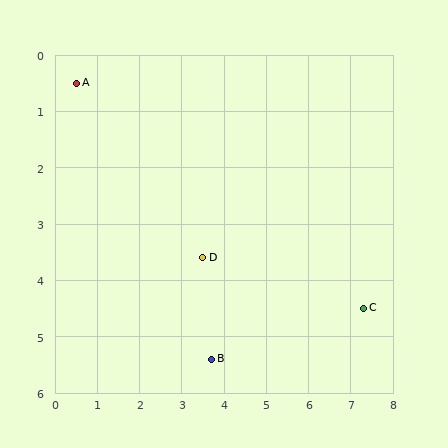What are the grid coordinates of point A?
Point A is at approximately (0.5, 0.5).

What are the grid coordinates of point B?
Point B is at approximately (3.7, 5.4).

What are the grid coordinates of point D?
Point D is at approximately (3.5, 3.6).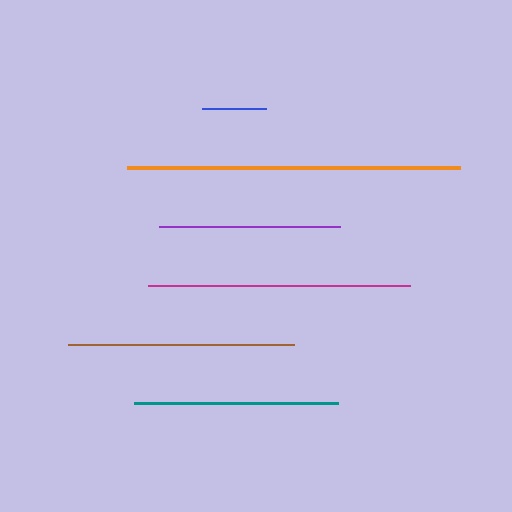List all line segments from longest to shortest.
From longest to shortest: orange, magenta, brown, teal, purple, blue.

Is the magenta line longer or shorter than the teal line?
The magenta line is longer than the teal line.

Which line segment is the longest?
The orange line is the longest at approximately 334 pixels.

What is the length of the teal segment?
The teal segment is approximately 204 pixels long.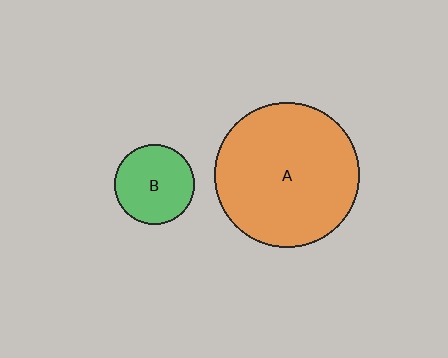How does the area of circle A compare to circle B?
Approximately 3.3 times.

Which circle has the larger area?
Circle A (orange).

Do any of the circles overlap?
No, none of the circles overlap.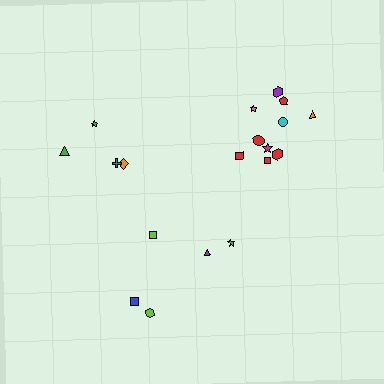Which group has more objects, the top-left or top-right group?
The top-right group.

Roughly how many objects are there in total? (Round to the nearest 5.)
Roughly 20 objects in total.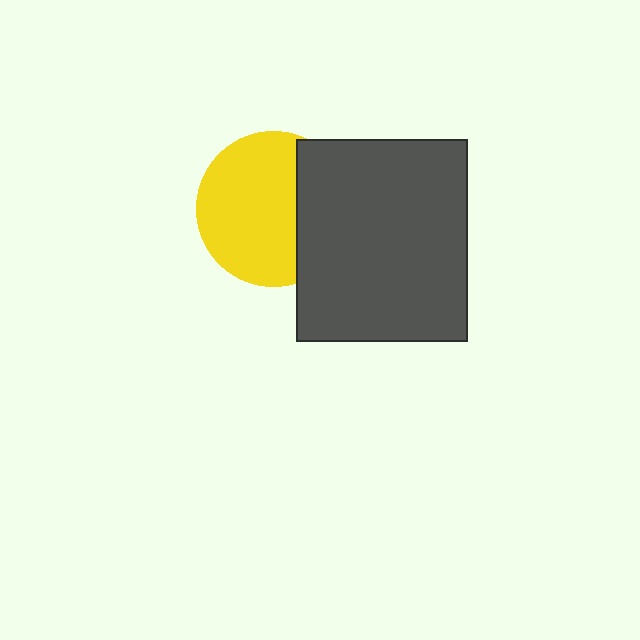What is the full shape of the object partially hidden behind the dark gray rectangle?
The partially hidden object is a yellow circle.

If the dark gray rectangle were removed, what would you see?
You would see the complete yellow circle.